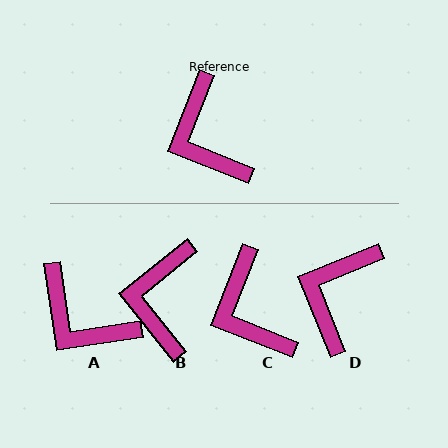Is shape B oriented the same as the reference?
No, it is off by about 30 degrees.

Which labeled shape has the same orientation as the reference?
C.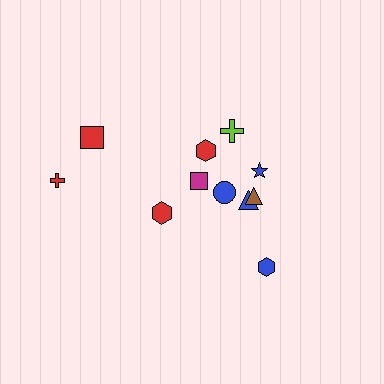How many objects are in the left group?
There are 3 objects.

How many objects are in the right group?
There are 8 objects.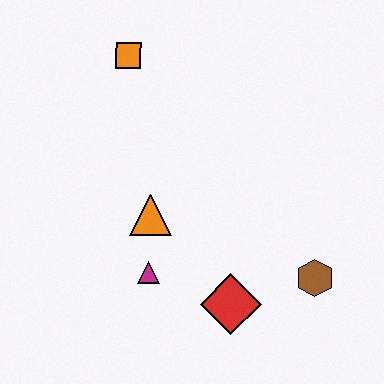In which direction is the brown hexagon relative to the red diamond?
The brown hexagon is to the right of the red diamond.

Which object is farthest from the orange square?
The brown hexagon is farthest from the orange square.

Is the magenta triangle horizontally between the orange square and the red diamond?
Yes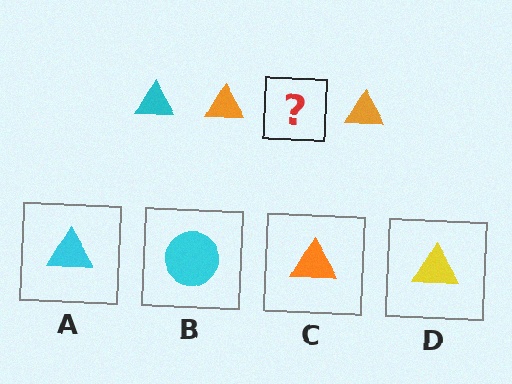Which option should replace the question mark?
Option A.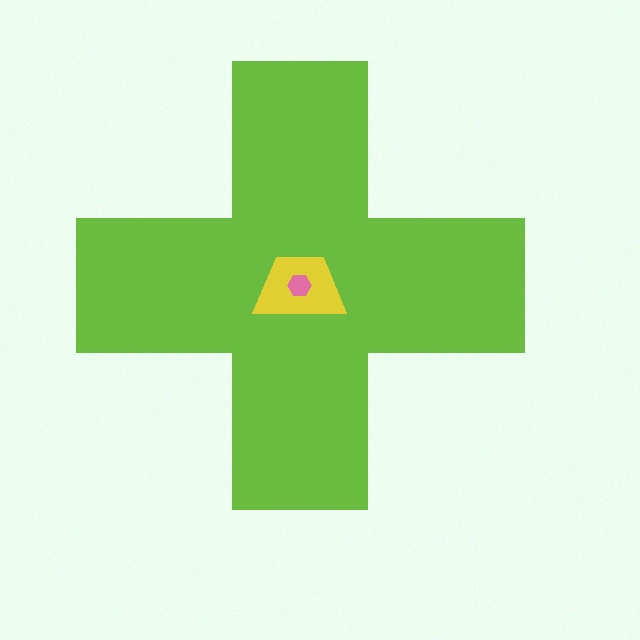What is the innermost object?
The pink hexagon.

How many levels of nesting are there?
3.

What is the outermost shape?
The lime cross.